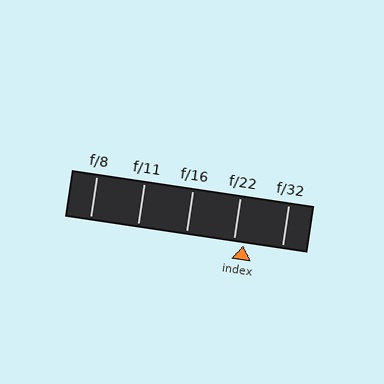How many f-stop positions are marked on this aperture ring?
There are 5 f-stop positions marked.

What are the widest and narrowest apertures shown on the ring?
The widest aperture shown is f/8 and the narrowest is f/32.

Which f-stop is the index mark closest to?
The index mark is closest to f/22.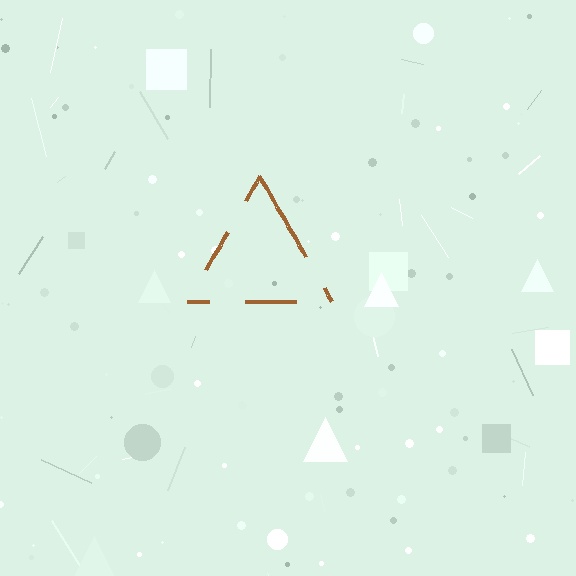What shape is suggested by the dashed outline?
The dashed outline suggests a triangle.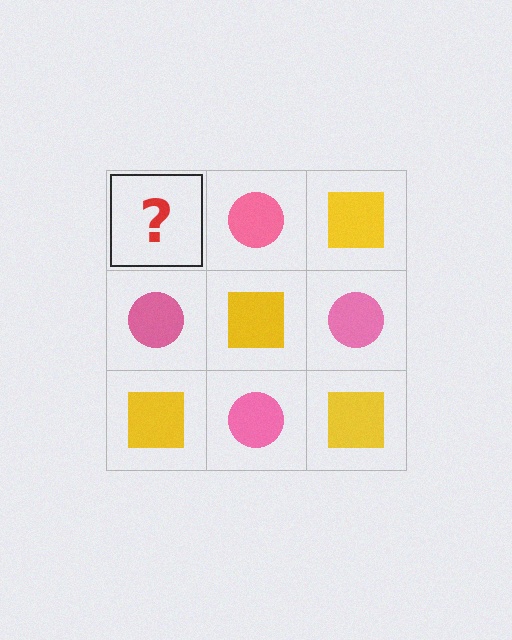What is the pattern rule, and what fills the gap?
The rule is that it alternates yellow square and pink circle in a checkerboard pattern. The gap should be filled with a yellow square.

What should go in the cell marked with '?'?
The missing cell should contain a yellow square.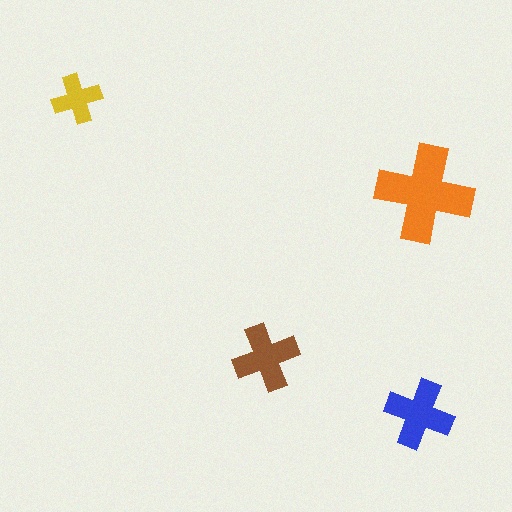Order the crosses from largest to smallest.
the orange one, the blue one, the brown one, the yellow one.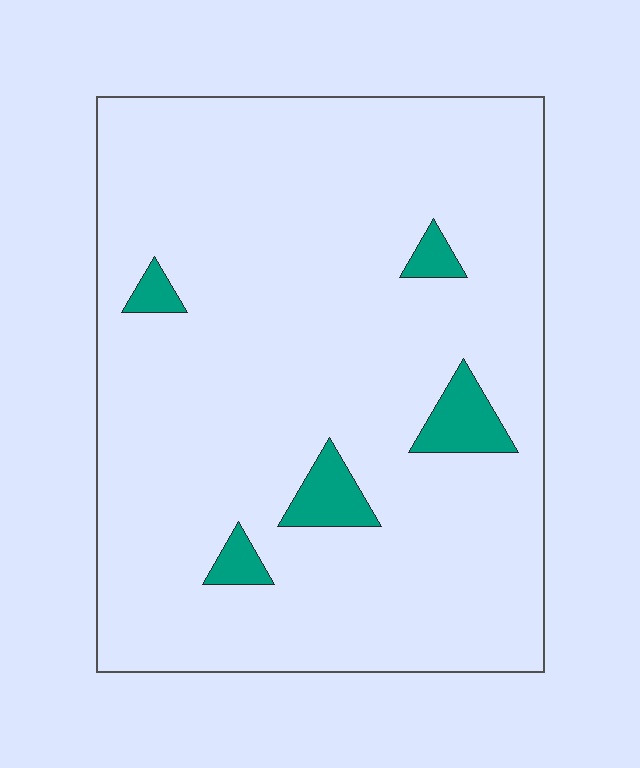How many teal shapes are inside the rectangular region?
5.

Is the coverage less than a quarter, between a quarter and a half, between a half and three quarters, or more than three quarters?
Less than a quarter.